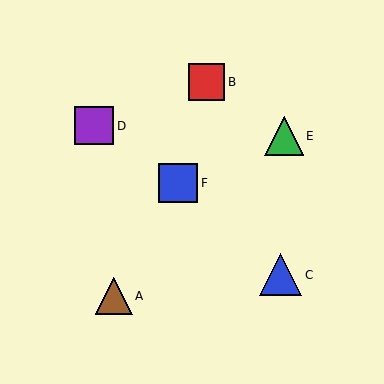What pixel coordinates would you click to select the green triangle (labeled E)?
Click at (284, 136) to select the green triangle E.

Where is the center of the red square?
The center of the red square is at (206, 82).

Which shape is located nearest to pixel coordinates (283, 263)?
The blue triangle (labeled C) at (281, 275) is nearest to that location.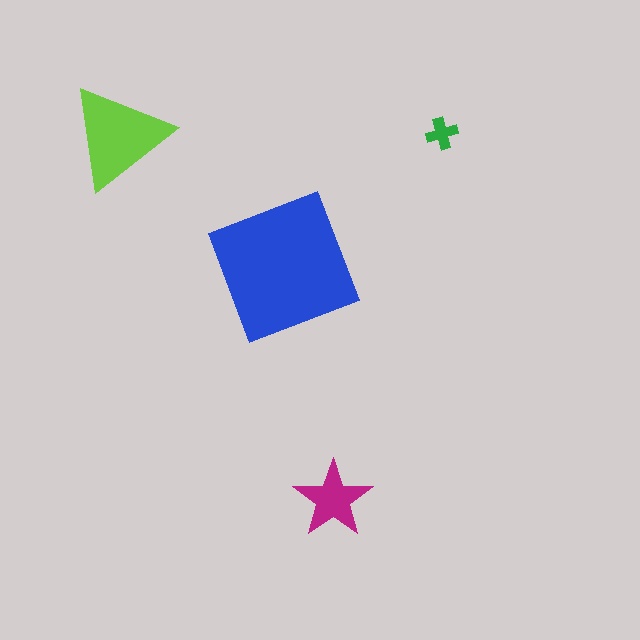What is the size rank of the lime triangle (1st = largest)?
2nd.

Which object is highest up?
The green cross is topmost.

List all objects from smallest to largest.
The green cross, the magenta star, the lime triangle, the blue square.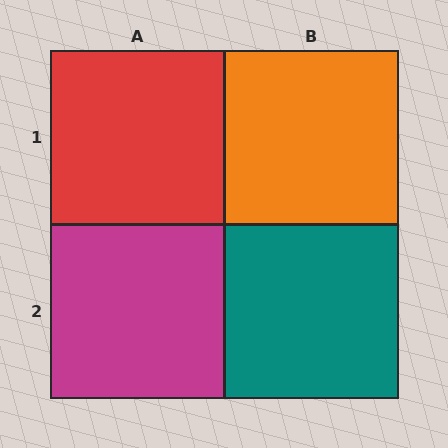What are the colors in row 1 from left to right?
Red, orange.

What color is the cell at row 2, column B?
Teal.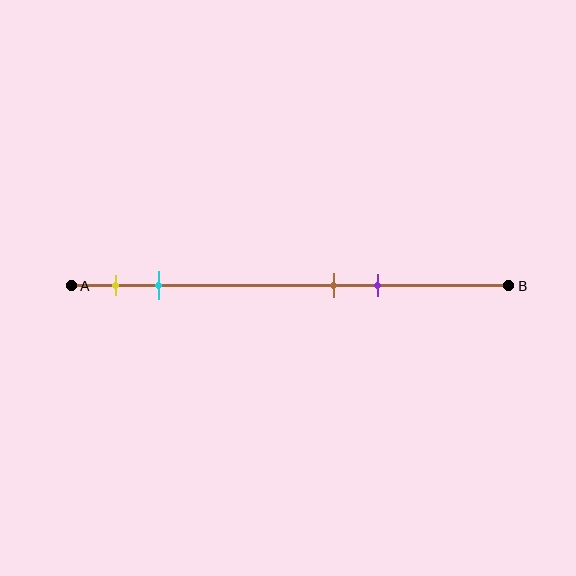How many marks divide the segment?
There are 4 marks dividing the segment.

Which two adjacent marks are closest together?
The brown and purple marks are the closest adjacent pair.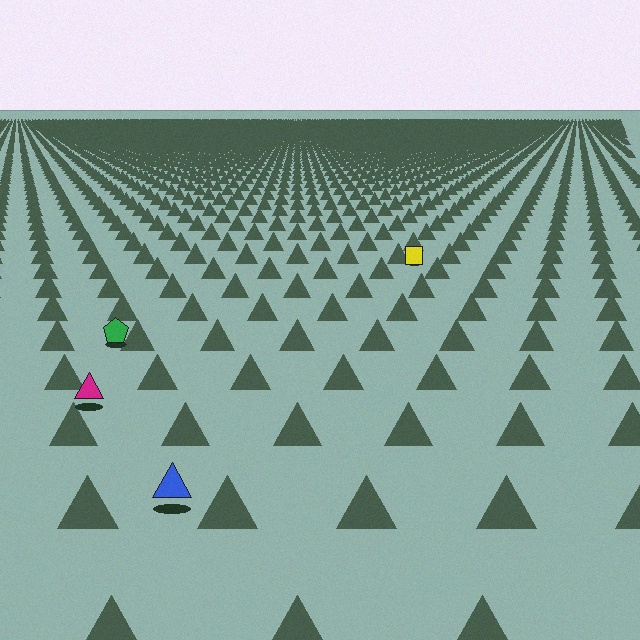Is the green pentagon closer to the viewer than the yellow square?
Yes. The green pentagon is closer — you can tell from the texture gradient: the ground texture is coarser near it.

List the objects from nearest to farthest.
From nearest to farthest: the blue triangle, the magenta triangle, the green pentagon, the yellow square.